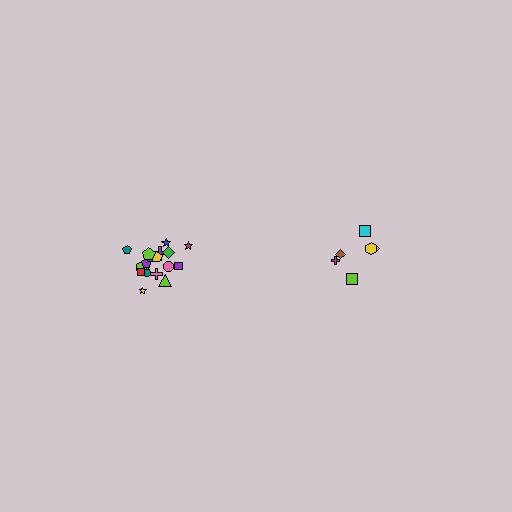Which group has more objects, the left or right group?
The left group.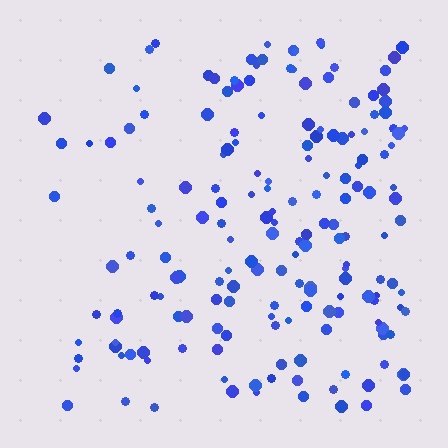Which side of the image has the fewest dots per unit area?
The left.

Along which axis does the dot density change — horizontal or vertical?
Horizontal.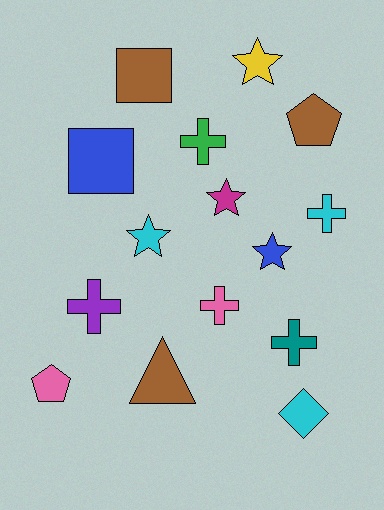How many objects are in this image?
There are 15 objects.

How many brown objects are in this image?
There are 3 brown objects.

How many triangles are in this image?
There is 1 triangle.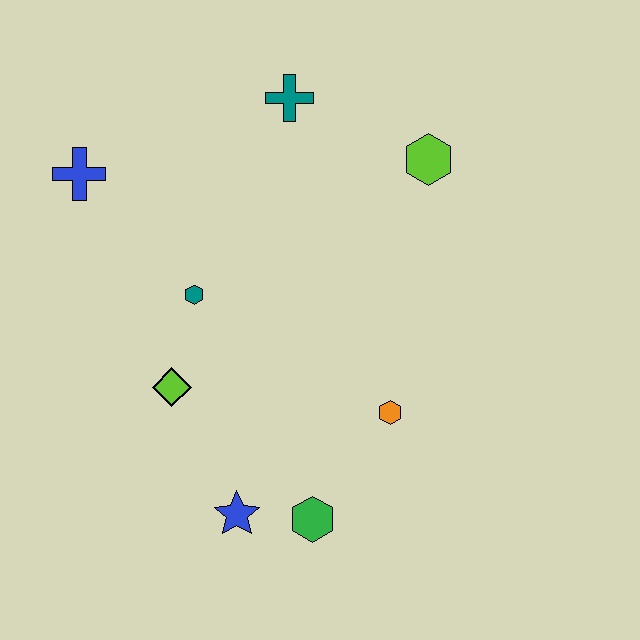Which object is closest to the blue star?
The green hexagon is closest to the blue star.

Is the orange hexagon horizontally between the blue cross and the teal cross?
No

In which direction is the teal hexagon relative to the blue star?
The teal hexagon is above the blue star.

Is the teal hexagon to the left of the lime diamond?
No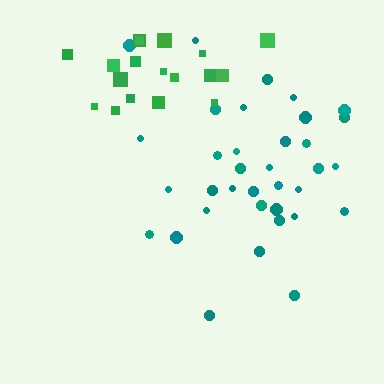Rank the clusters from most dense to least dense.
teal, green.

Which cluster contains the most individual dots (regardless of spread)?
Teal (35).